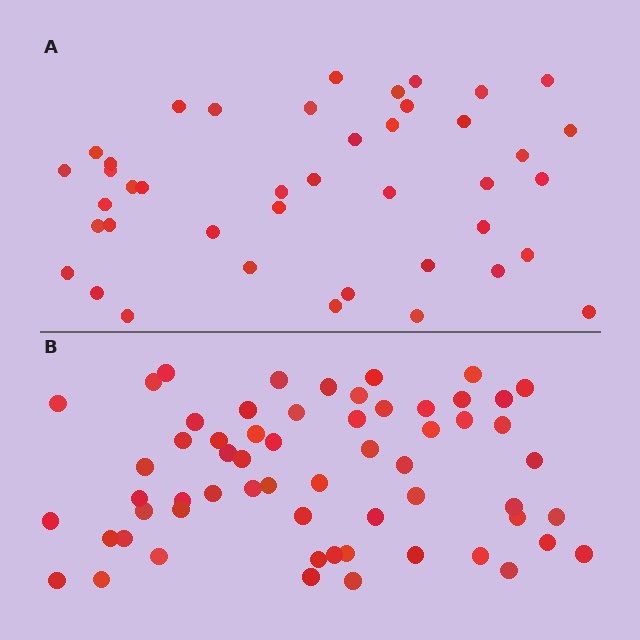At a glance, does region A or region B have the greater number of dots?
Region B (the bottom region) has more dots.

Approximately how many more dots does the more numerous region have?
Region B has approximately 20 more dots than region A.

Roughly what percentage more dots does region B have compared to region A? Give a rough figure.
About 45% more.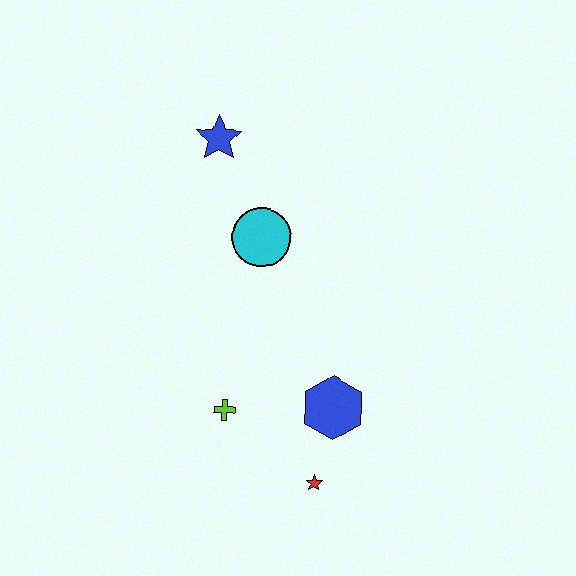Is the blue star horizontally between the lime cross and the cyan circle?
No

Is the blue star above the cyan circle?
Yes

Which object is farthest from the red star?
The blue star is farthest from the red star.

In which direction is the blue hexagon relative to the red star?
The blue hexagon is above the red star.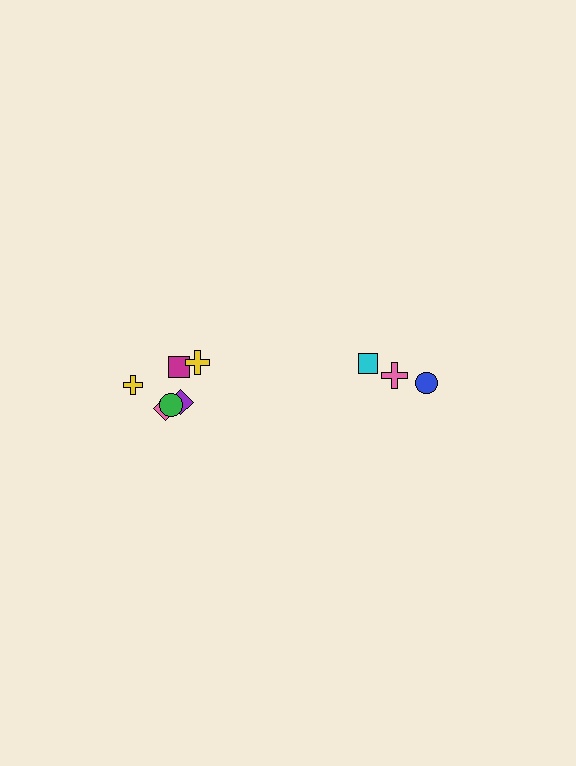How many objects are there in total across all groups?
There are 9 objects.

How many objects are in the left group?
There are 6 objects.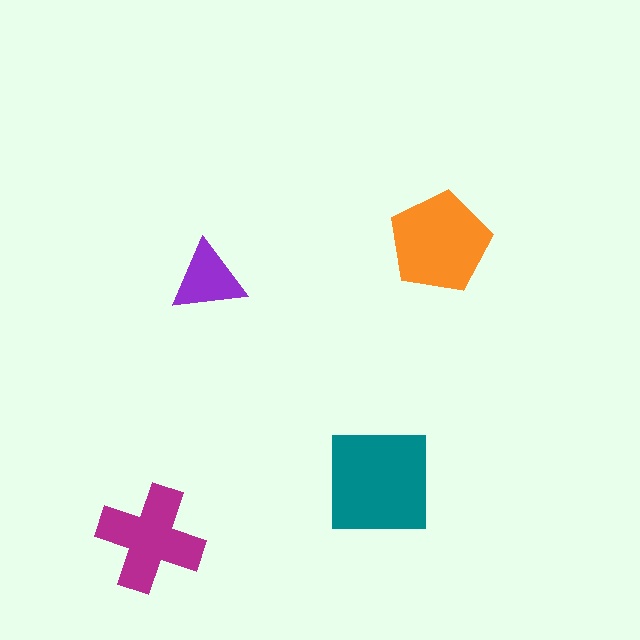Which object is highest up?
The orange pentagon is topmost.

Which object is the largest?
The teal square.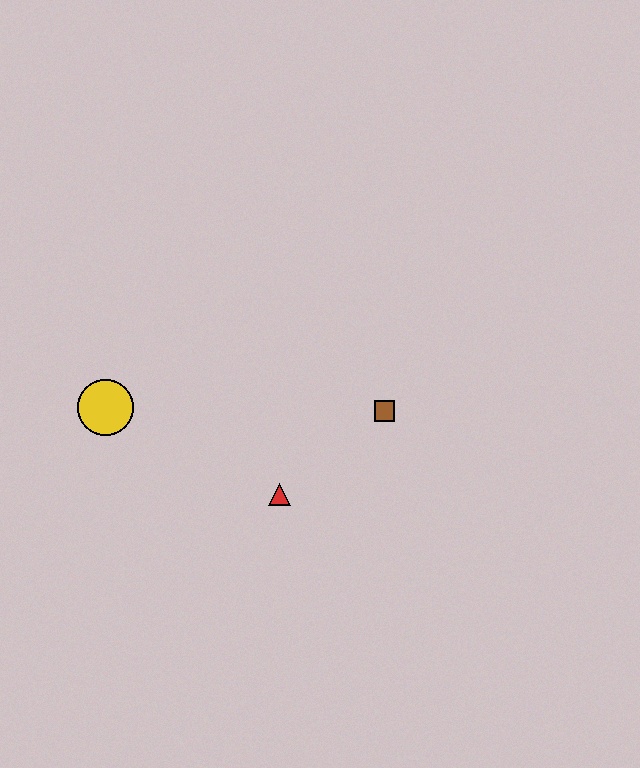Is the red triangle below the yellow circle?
Yes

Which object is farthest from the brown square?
The yellow circle is farthest from the brown square.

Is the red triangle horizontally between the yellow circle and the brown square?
Yes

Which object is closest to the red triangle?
The brown square is closest to the red triangle.